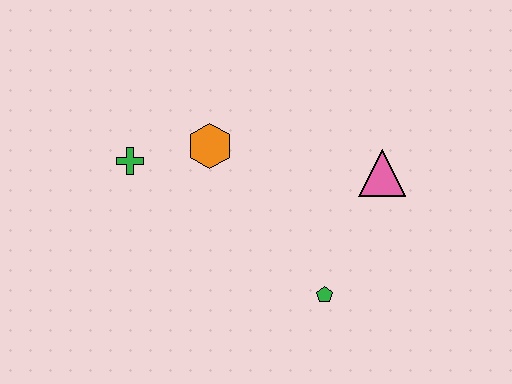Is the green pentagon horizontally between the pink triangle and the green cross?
Yes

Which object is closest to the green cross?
The orange hexagon is closest to the green cross.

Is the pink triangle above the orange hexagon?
No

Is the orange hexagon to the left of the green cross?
No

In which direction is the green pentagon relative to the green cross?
The green pentagon is to the right of the green cross.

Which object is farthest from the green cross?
The pink triangle is farthest from the green cross.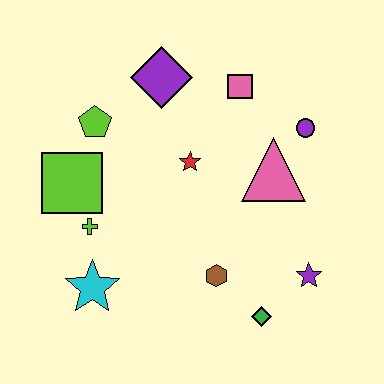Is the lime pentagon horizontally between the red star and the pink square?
No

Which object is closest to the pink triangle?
The purple circle is closest to the pink triangle.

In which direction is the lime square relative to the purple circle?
The lime square is to the left of the purple circle.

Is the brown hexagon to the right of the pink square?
No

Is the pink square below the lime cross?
No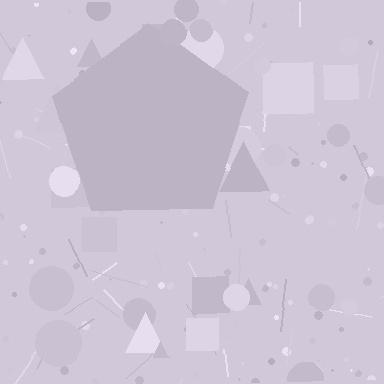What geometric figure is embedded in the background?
A pentagon is embedded in the background.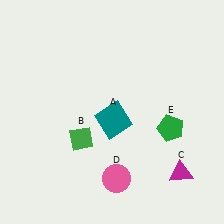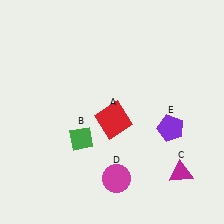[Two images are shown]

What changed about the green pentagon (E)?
In Image 1, E is green. In Image 2, it changed to purple.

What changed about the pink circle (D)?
In Image 1, D is pink. In Image 2, it changed to magenta.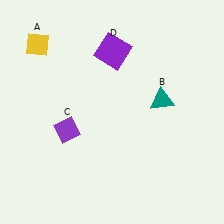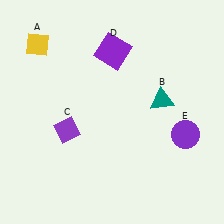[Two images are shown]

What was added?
A purple circle (E) was added in Image 2.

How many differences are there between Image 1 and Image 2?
There is 1 difference between the two images.